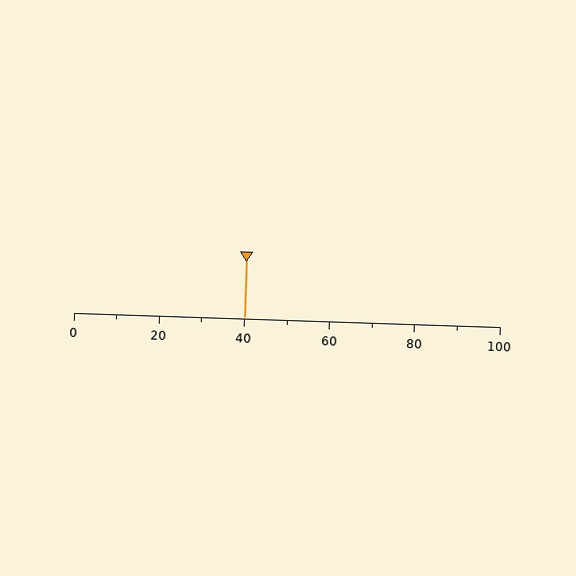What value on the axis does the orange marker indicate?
The marker indicates approximately 40.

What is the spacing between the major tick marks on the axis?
The major ticks are spaced 20 apart.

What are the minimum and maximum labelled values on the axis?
The axis runs from 0 to 100.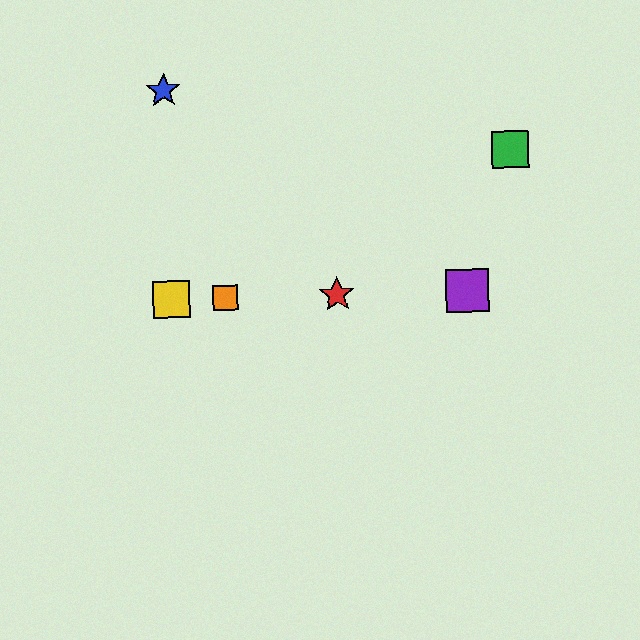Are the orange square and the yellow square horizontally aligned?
Yes, both are at y≈298.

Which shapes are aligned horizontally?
The red star, the yellow square, the purple square, the orange square are aligned horizontally.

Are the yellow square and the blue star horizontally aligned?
No, the yellow square is at y≈300 and the blue star is at y≈91.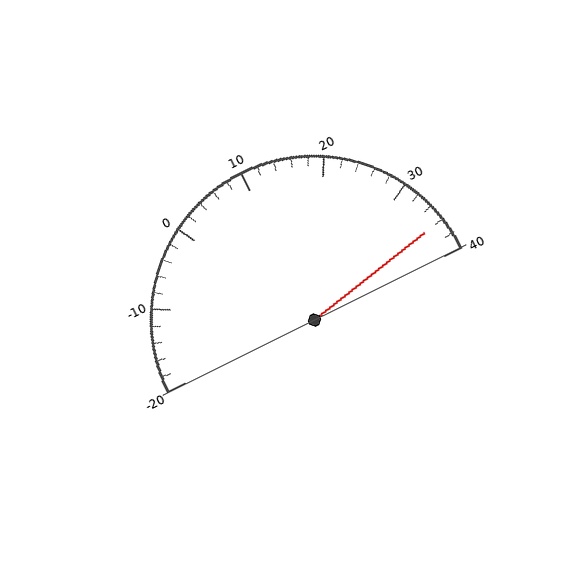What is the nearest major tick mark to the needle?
The nearest major tick mark is 40.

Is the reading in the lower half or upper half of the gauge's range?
The reading is in the upper half of the range (-20 to 40).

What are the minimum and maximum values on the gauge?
The gauge ranges from -20 to 40.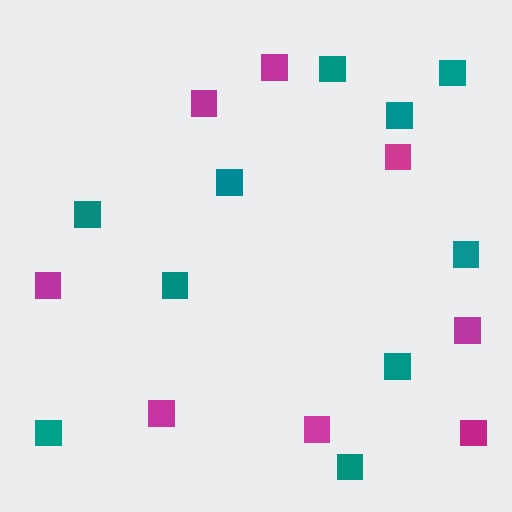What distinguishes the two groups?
There are 2 groups: one group of teal squares (10) and one group of magenta squares (8).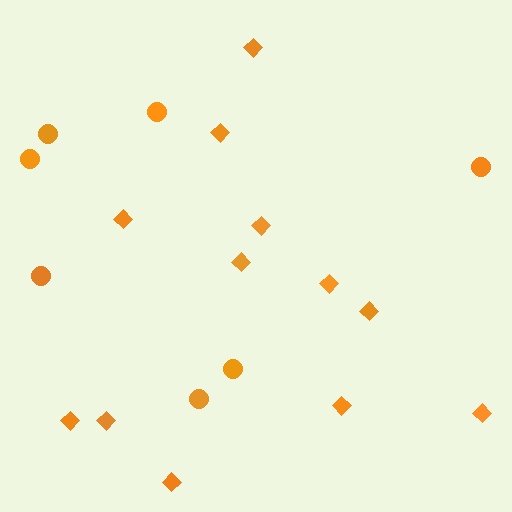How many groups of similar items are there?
There are 2 groups: one group of circles (7) and one group of diamonds (12).